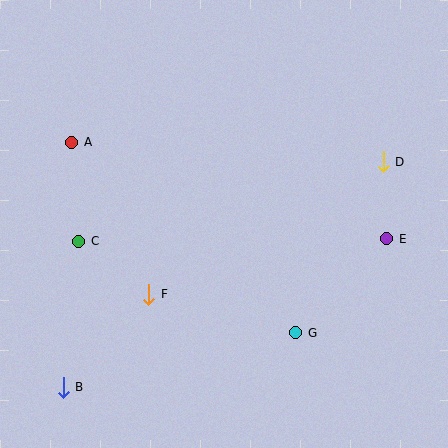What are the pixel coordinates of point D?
Point D is at (383, 162).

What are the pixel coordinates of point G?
Point G is at (296, 333).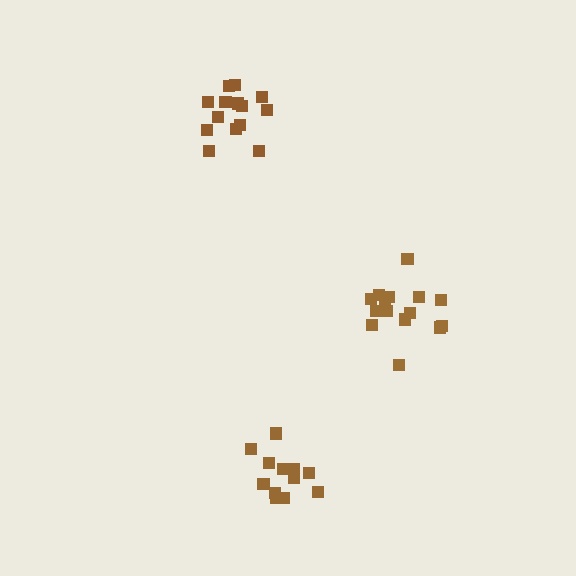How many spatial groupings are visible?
There are 3 spatial groupings.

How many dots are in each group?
Group 1: 12 dots, Group 2: 14 dots, Group 3: 15 dots (41 total).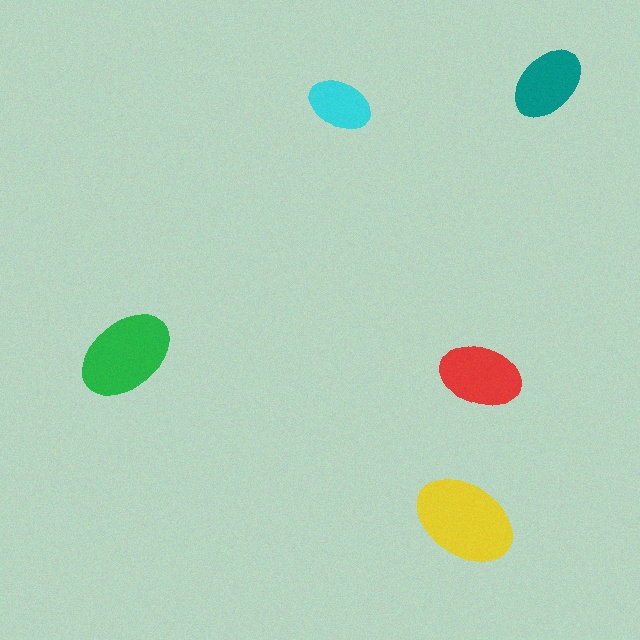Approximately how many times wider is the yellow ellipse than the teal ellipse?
About 1.5 times wider.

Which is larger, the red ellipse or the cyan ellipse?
The red one.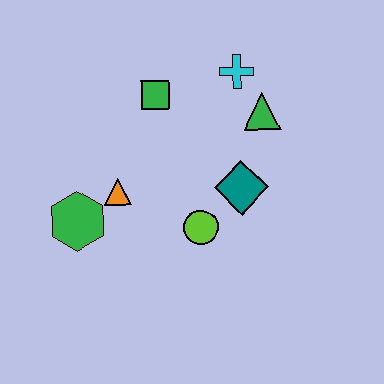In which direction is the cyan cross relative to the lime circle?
The cyan cross is above the lime circle.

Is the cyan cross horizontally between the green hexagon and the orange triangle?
No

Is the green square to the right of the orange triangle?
Yes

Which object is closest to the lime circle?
The teal diamond is closest to the lime circle.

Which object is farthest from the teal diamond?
The green hexagon is farthest from the teal diamond.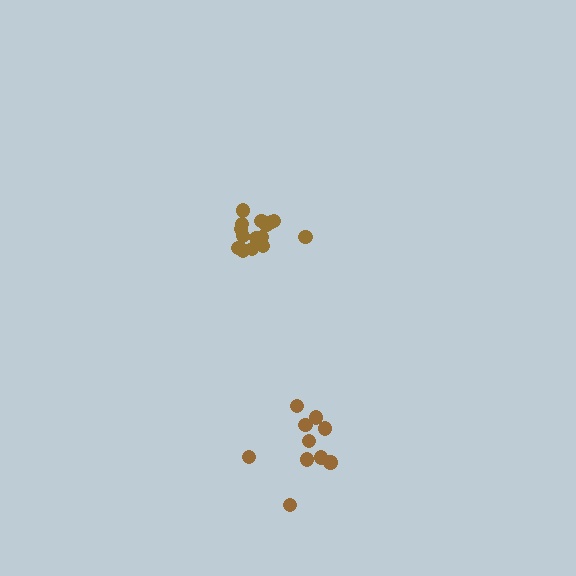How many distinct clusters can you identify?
There are 2 distinct clusters.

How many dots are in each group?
Group 1: 10 dots, Group 2: 15 dots (25 total).